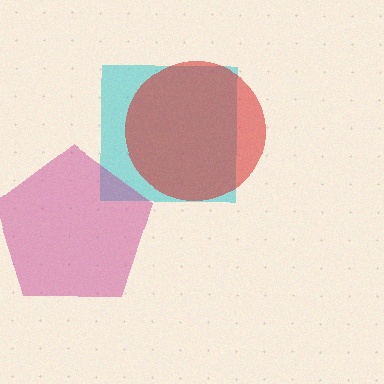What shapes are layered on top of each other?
The layered shapes are: a cyan square, a red circle, a magenta pentagon.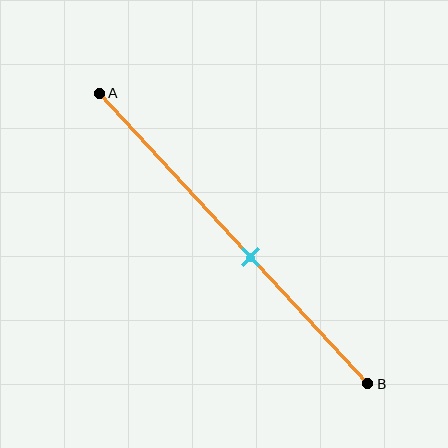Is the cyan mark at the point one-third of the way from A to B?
No, the mark is at about 55% from A, not at the 33% one-third point.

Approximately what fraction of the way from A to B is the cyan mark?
The cyan mark is approximately 55% of the way from A to B.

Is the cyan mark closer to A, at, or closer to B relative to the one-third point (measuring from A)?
The cyan mark is closer to point B than the one-third point of segment AB.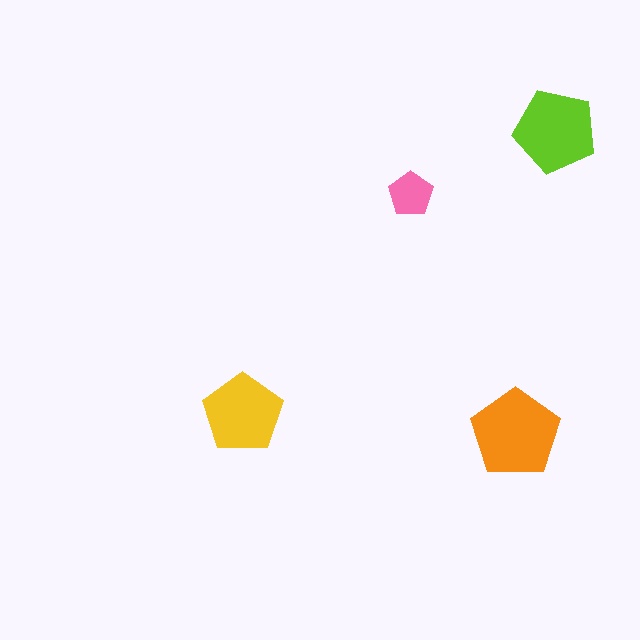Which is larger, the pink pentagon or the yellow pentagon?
The yellow one.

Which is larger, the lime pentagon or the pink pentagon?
The lime one.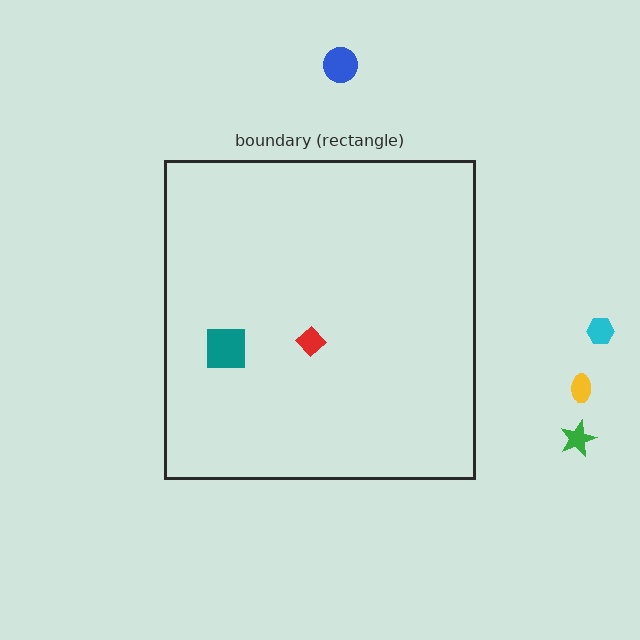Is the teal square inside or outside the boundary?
Inside.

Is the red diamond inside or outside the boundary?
Inside.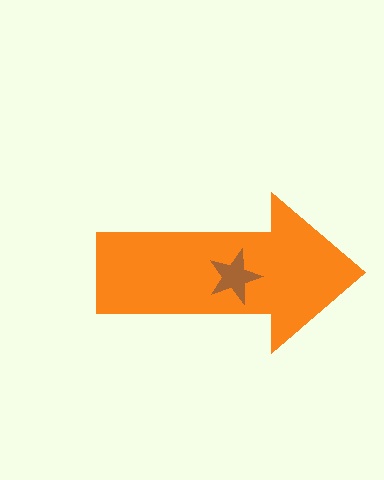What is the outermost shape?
The orange arrow.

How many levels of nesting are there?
2.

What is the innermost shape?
The brown star.